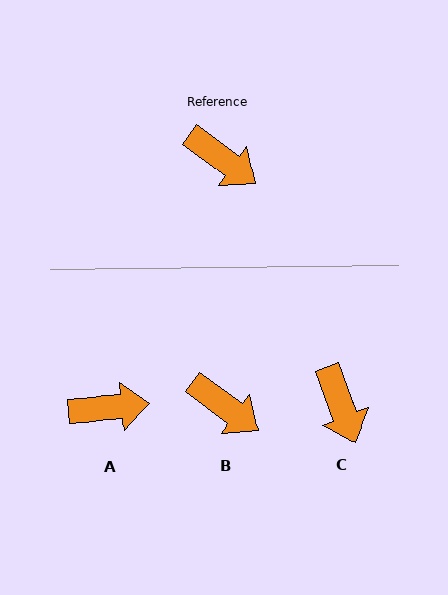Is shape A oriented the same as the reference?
No, it is off by about 42 degrees.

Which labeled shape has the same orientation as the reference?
B.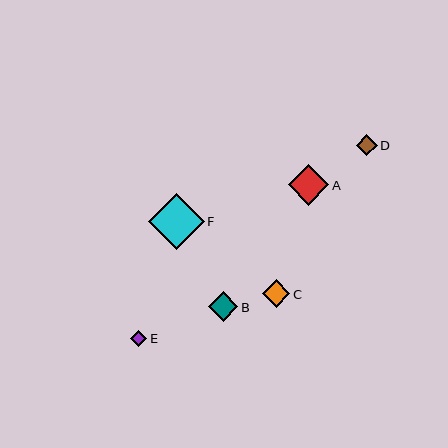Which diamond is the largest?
Diamond F is the largest with a size of approximately 56 pixels.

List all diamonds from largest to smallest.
From largest to smallest: F, A, B, C, D, E.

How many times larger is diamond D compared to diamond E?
Diamond D is approximately 1.3 times the size of diamond E.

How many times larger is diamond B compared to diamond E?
Diamond B is approximately 1.9 times the size of diamond E.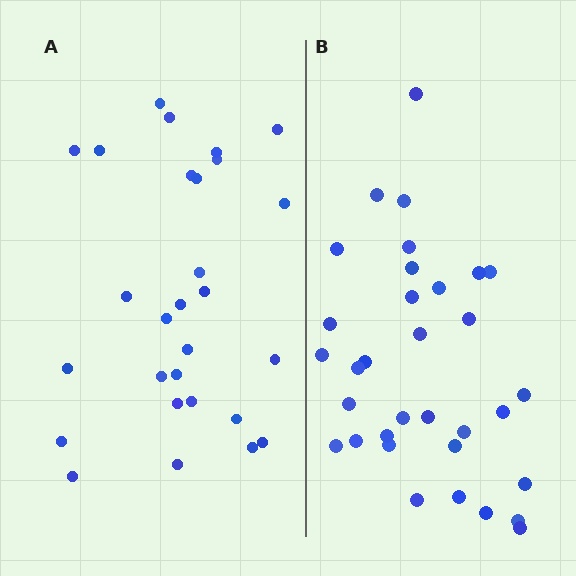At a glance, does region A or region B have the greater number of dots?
Region B (the right region) has more dots.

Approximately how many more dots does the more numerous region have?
Region B has about 5 more dots than region A.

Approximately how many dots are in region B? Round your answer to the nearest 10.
About 30 dots. (The exact count is 33, which rounds to 30.)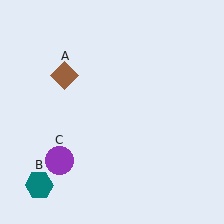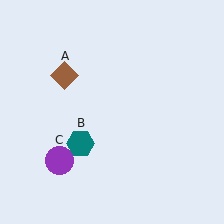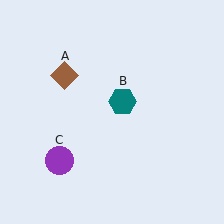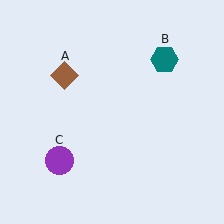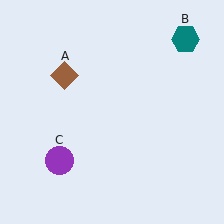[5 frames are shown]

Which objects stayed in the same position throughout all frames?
Brown diamond (object A) and purple circle (object C) remained stationary.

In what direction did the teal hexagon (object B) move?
The teal hexagon (object B) moved up and to the right.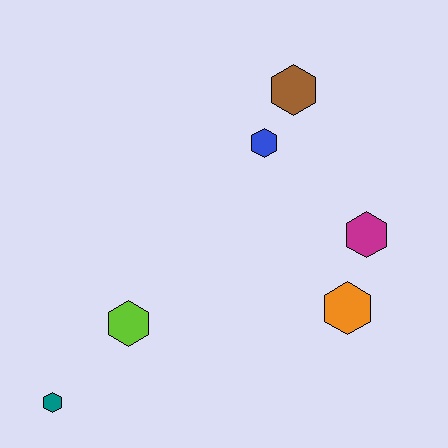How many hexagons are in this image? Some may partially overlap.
There are 6 hexagons.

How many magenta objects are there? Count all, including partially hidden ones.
There is 1 magenta object.